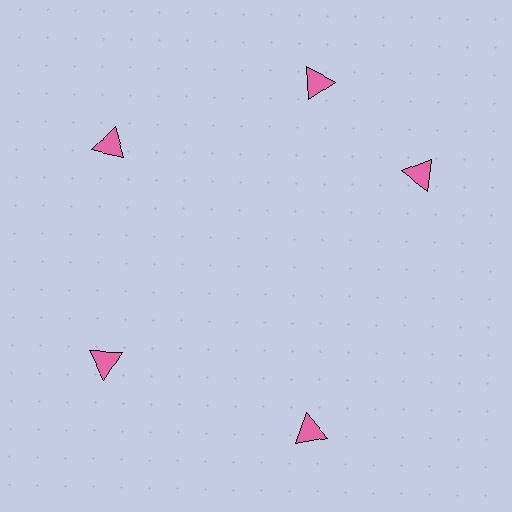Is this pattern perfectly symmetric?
No. The 5 pink triangles are arranged in a ring, but one element near the 3 o'clock position is rotated out of alignment along the ring, breaking the 5-fold rotational symmetry.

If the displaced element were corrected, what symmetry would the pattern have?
It would have 5-fold rotational symmetry — the pattern would map onto itself every 72 degrees.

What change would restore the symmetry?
The symmetry would be restored by rotating it back into even spacing with its neighbors so that all 5 triangles sit at equal angles and equal distance from the center.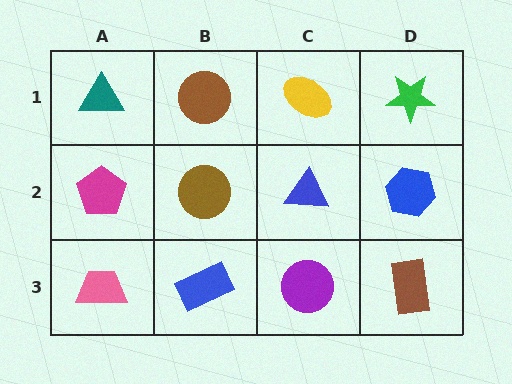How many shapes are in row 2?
4 shapes.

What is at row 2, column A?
A magenta pentagon.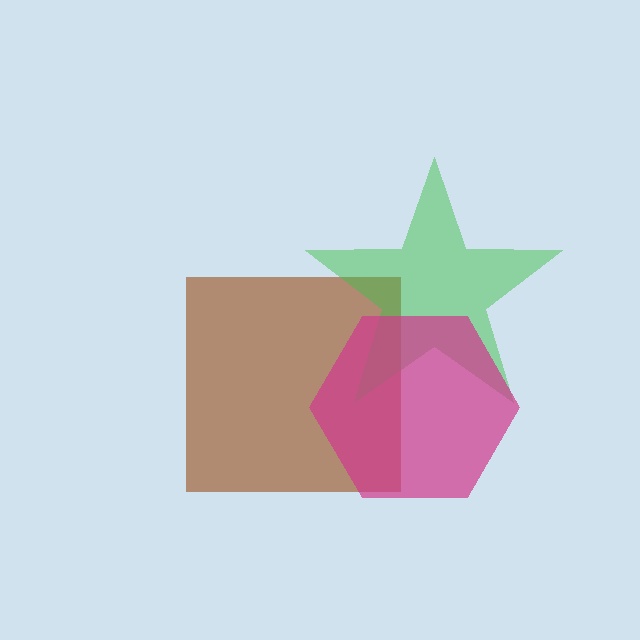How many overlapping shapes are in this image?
There are 3 overlapping shapes in the image.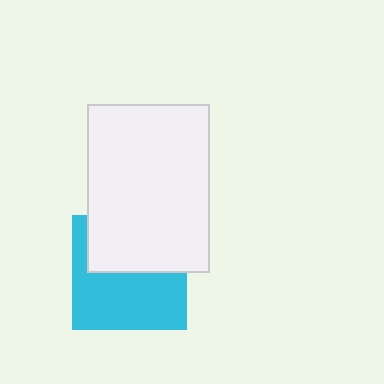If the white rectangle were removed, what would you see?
You would see the complete cyan square.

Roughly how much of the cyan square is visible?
About half of it is visible (roughly 56%).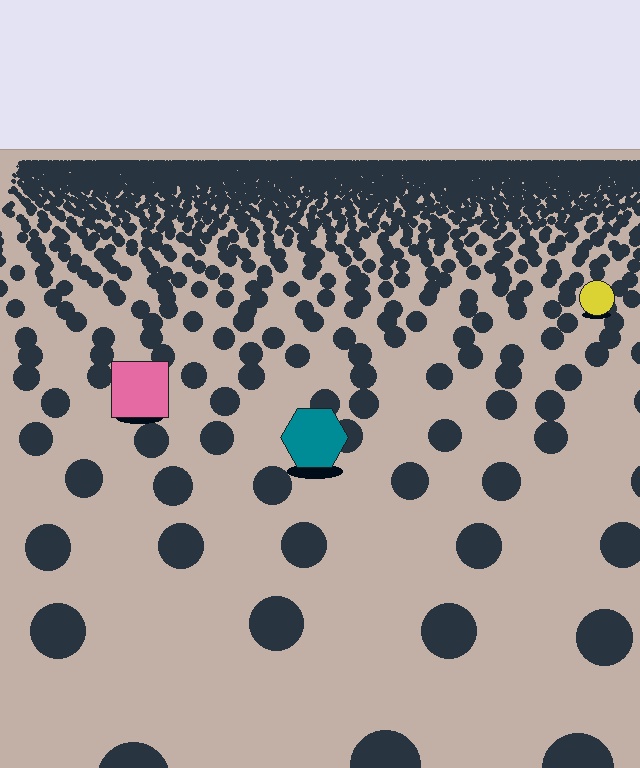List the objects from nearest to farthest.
From nearest to farthest: the teal hexagon, the pink square, the yellow circle.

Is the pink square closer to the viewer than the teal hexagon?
No. The teal hexagon is closer — you can tell from the texture gradient: the ground texture is coarser near it.